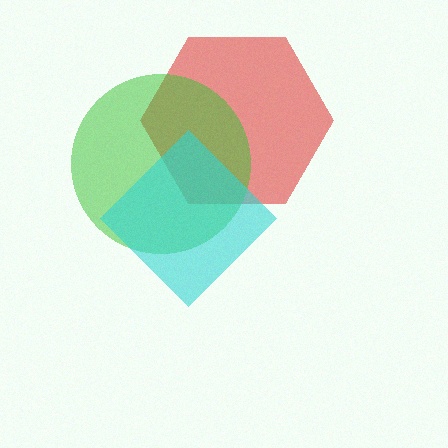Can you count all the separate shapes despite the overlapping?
Yes, there are 3 separate shapes.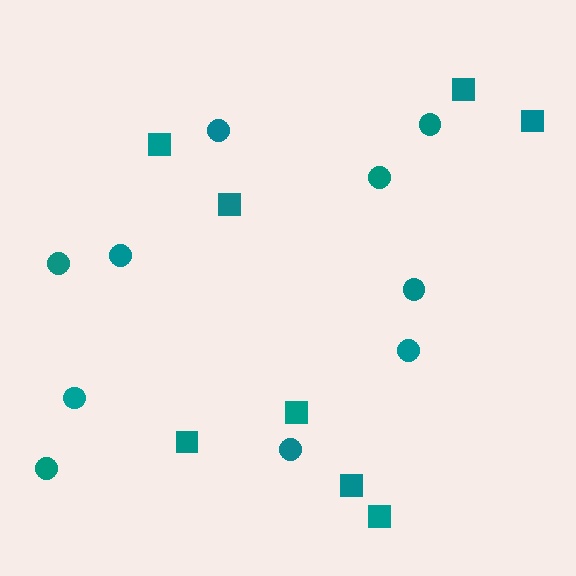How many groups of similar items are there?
There are 2 groups: one group of squares (8) and one group of circles (10).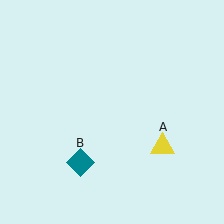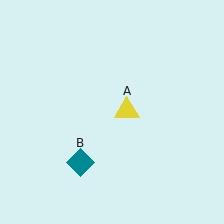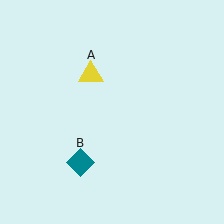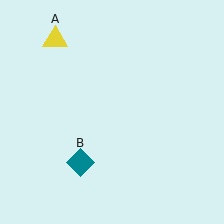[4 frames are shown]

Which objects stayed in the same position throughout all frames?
Teal diamond (object B) remained stationary.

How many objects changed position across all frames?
1 object changed position: yellow triangle (object A).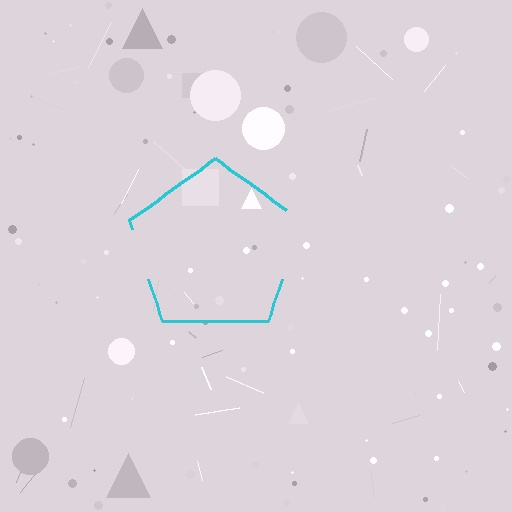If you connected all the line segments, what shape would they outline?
They would outline a pentagon.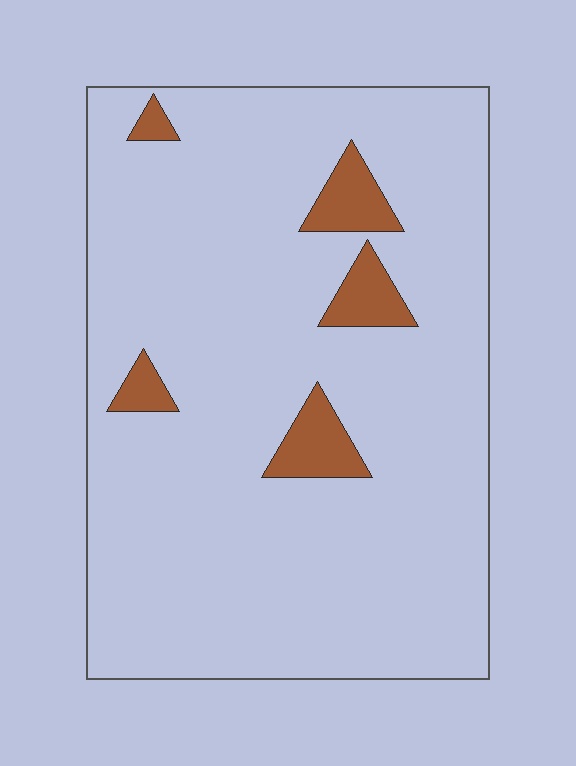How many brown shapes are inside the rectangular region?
5.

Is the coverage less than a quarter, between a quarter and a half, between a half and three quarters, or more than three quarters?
Less than a quarter.